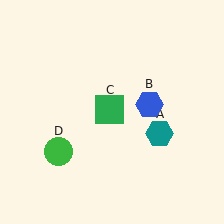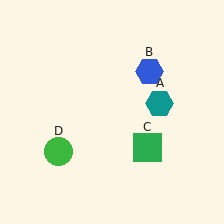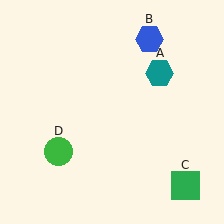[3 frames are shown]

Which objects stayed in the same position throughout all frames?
Green circle (object D) remained stationary.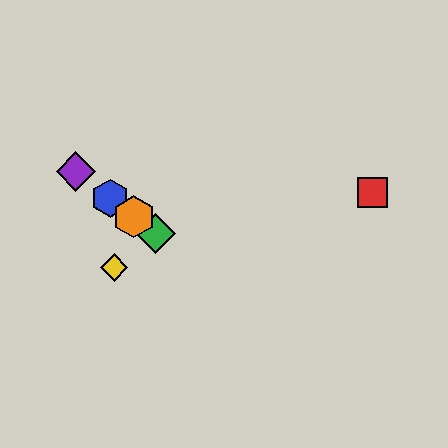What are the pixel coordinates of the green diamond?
The green diamond is at (155, 234).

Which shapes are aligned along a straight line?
The blue hexagon, the green diamond, the purple diamond, the orange hexagon are aligned along a straight line.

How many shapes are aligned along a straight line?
4 shapes (the blue hexagon, the green diamond, the purple diamond, the orange hexagon) are aligned along a straight line.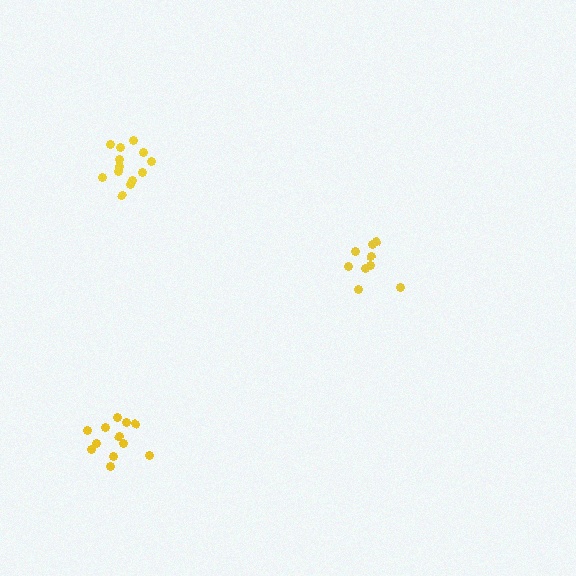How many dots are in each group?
Group 1: 9 dots, Group 2: 12 dots, Group 3: 13 dots (34 total).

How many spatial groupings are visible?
There are 3 spatial groupings.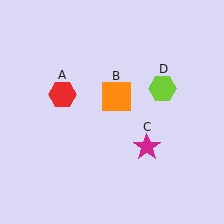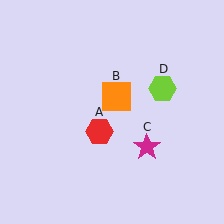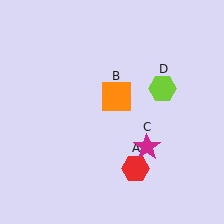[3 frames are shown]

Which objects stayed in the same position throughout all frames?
Orange square (object B) and magenta star (object C) and lime hexagon (object D) remained stationary.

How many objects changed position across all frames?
1 object changed position: red hexagon (object A).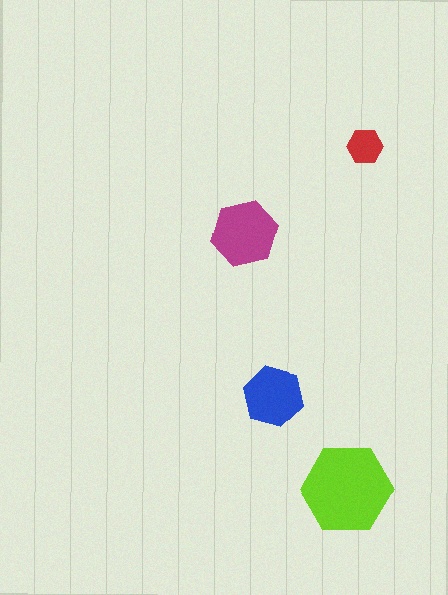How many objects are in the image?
There are 4 objects in the image.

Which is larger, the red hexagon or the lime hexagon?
The lime one.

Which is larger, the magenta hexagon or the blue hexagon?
The magenta one.